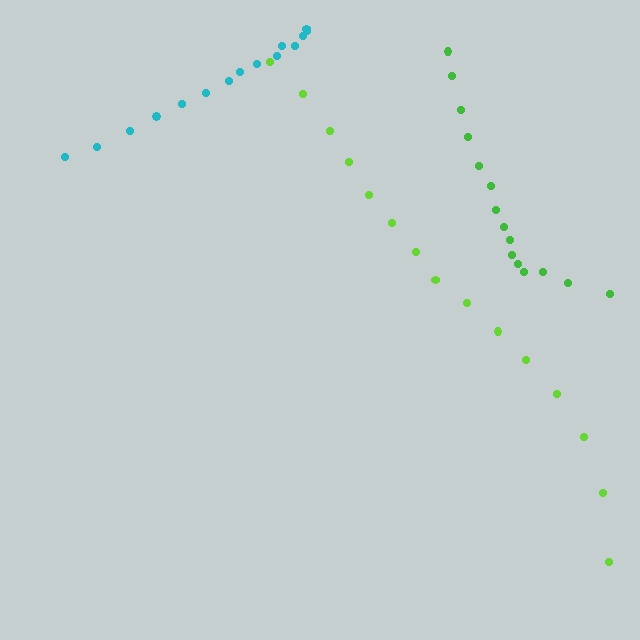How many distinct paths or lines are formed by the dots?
There are 3 distinct paths.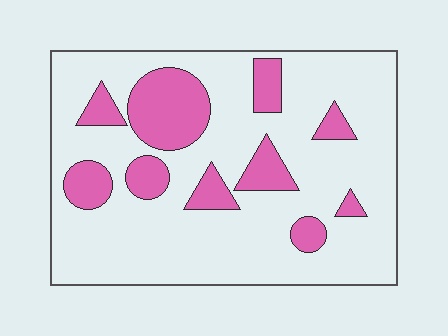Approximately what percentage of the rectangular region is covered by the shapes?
Approximately 20%.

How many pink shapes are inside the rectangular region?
10.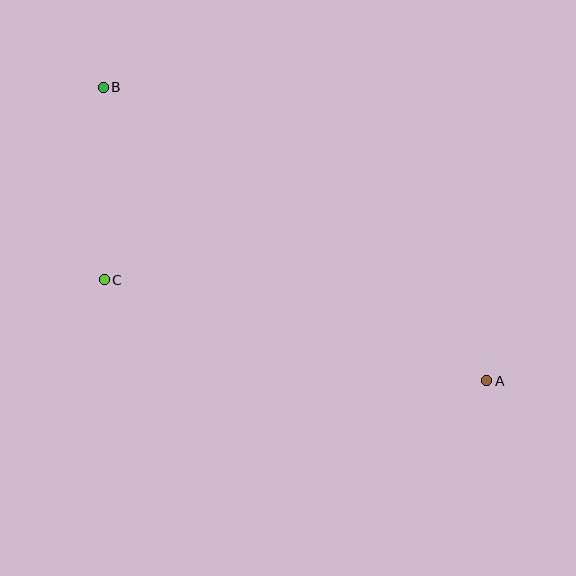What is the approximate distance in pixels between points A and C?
The distance between A and C is approximately 396 pixels.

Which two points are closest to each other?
Points B and C are closest to each other.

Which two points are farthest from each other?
Points A and B are farthest from each other.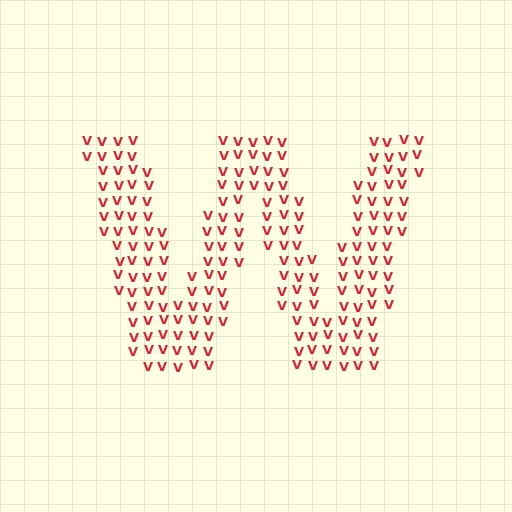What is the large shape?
The large shape is the letter W.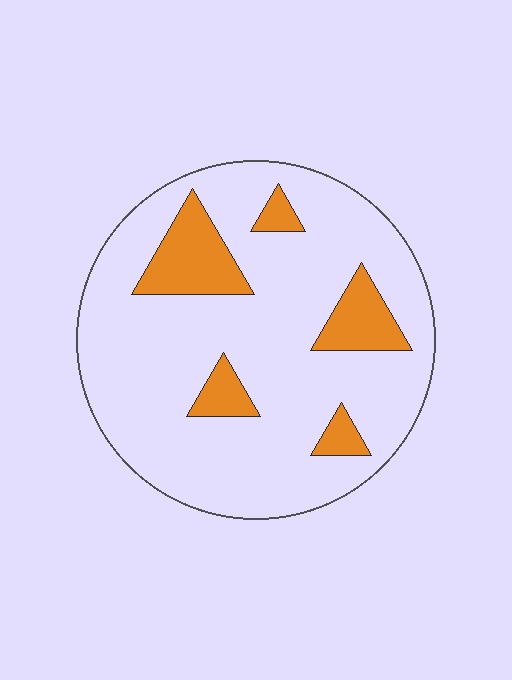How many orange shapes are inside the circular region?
5.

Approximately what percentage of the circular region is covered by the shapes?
Approximately 15%.